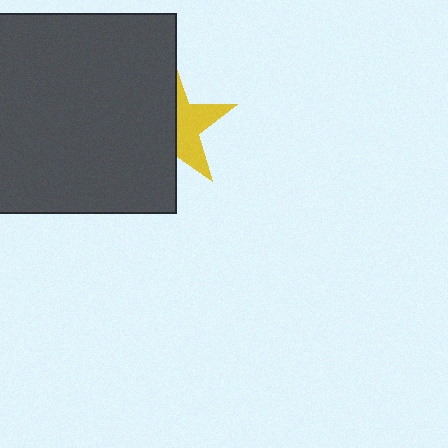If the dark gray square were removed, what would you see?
You would see the complete yellow star.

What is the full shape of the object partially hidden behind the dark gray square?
The partially hidden object is a yellow star.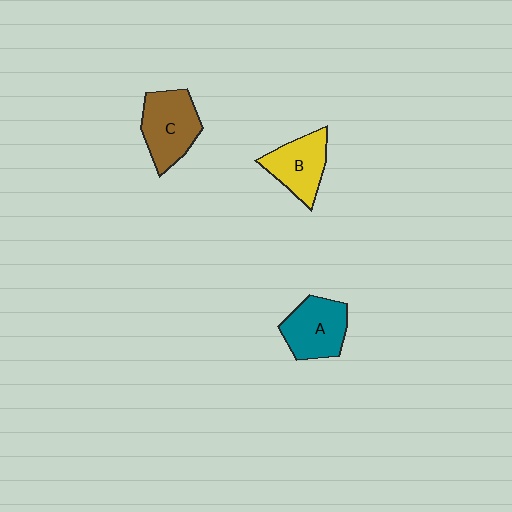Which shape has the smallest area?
Shape B (yellow).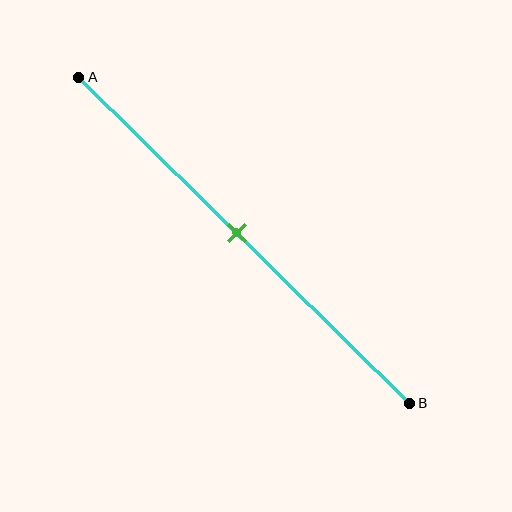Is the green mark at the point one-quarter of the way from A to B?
No, the mark is at about 50% from A, not at the 25% one-quarter point.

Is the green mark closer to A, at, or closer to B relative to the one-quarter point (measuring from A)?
The green mark is closer to point B than the one-quarter point of segment AB.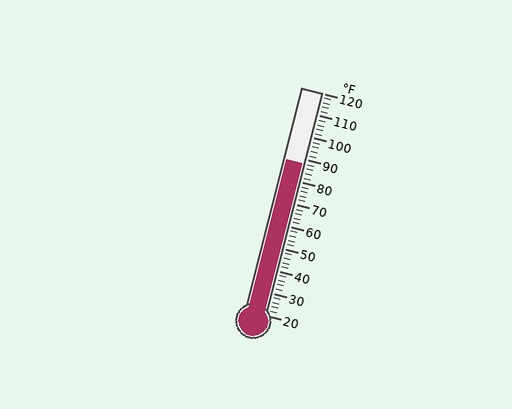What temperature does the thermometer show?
The thermometer shows approximately 88°F.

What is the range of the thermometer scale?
The thermometer scale ranges from 20°F to 120°F.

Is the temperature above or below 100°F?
The temperature is below 100°F.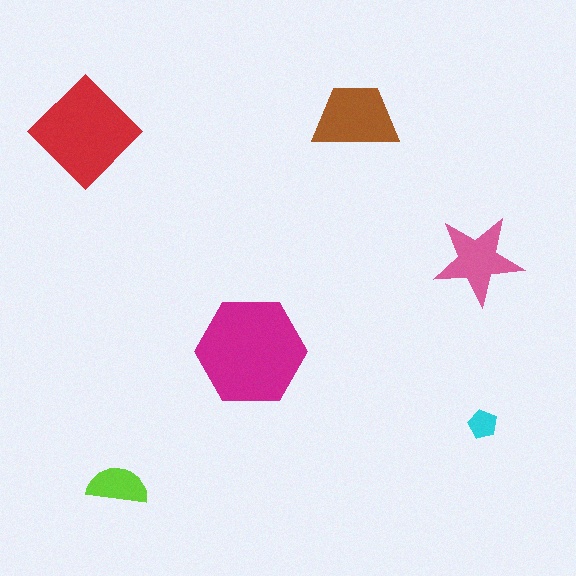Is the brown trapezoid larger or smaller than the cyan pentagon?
Larger.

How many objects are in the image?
There are 6 objects in the image.